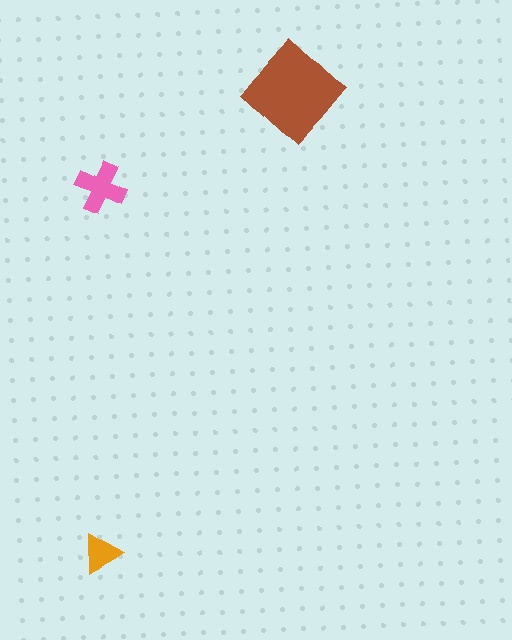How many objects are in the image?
There are 3 objects in the image.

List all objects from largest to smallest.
The brown diamond, the pink cross, the orange triangle.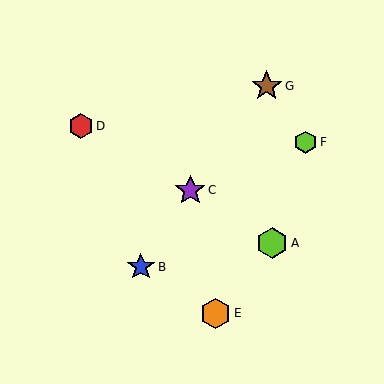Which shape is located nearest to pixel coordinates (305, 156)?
The lime hexagon (labeled F) at (306, 142) is nearest to that location.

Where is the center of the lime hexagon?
The center of the lime hexagon is at (306, 142).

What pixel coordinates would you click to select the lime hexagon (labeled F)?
Click at (306, 142) to select the lime hexagon F.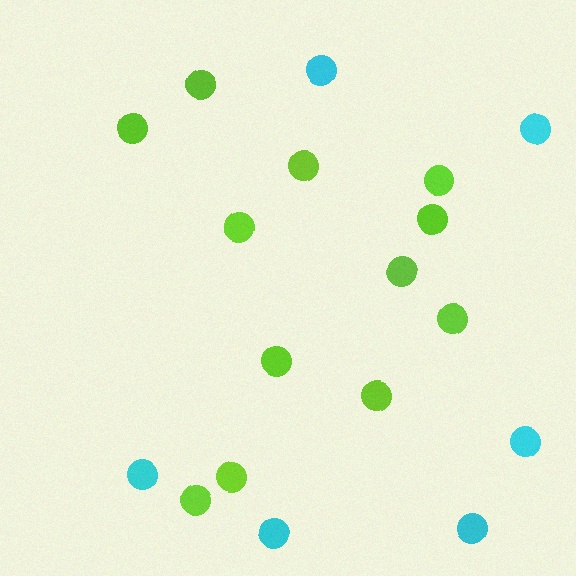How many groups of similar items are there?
There are 2 groups: one group of lime circles (12) and one group of cyan circles (6).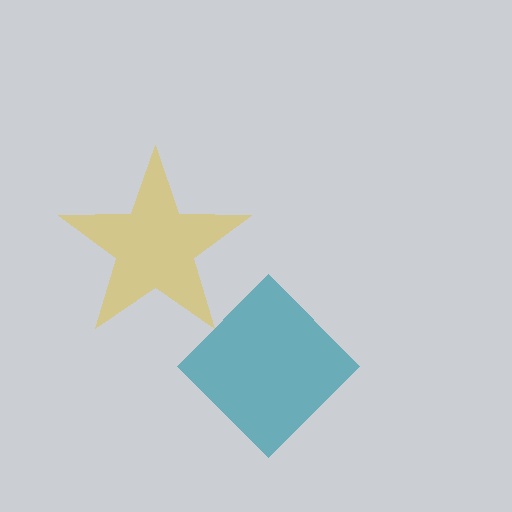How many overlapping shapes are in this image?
There are 2 overlapping shapes in the image.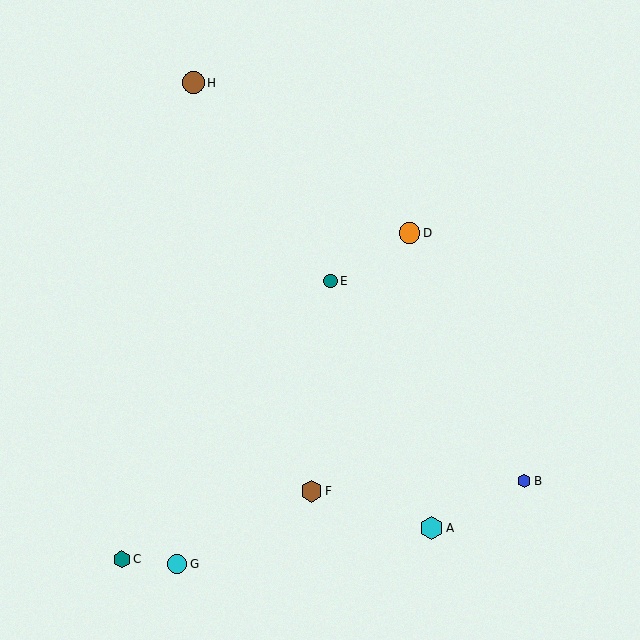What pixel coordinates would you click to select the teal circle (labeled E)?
Click at (331, 281) to select the teal circle E.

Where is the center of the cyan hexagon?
The center of the cyan hexagon is at (431, 528).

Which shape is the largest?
The cyan hexagon (labeled A) is the largest.